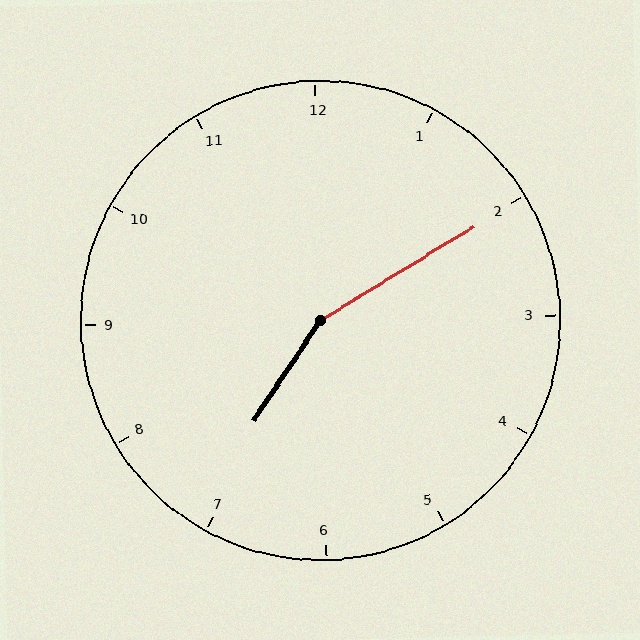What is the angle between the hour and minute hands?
Approximately 155 degrees.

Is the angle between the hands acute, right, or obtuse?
It is obtuse.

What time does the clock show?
7:10.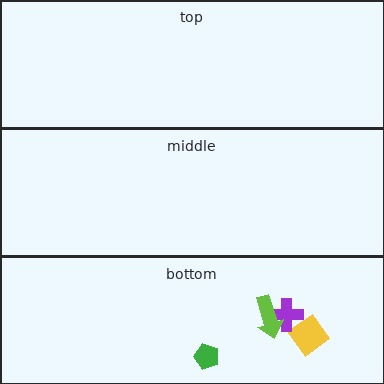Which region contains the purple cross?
The bottom region.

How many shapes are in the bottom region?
4.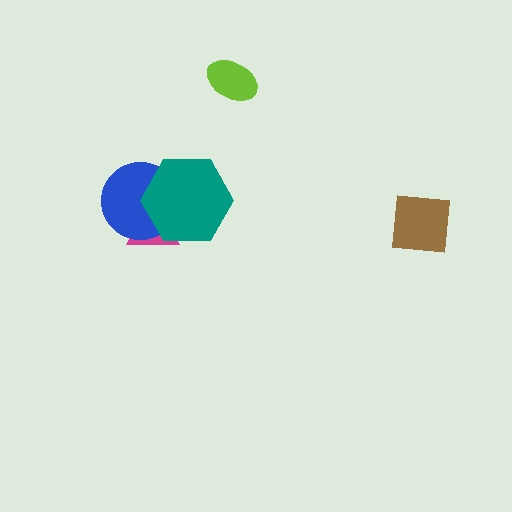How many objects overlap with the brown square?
0 objects overlap with the brown square.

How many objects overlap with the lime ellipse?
0 objects overlap with the lime ellipse.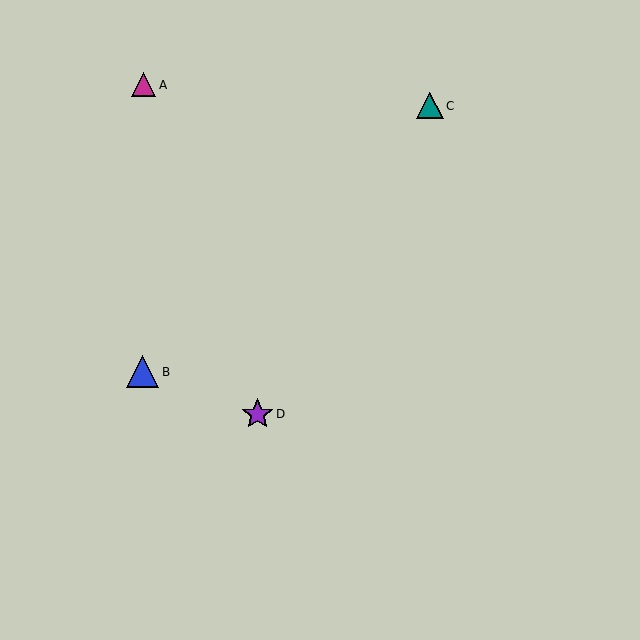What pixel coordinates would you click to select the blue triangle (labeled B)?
Click at (143, 372) to select the blue triangle B.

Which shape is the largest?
The blue triangle (labeled B) is the largest.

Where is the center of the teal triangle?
The center of the teal triangle is at (430, 106).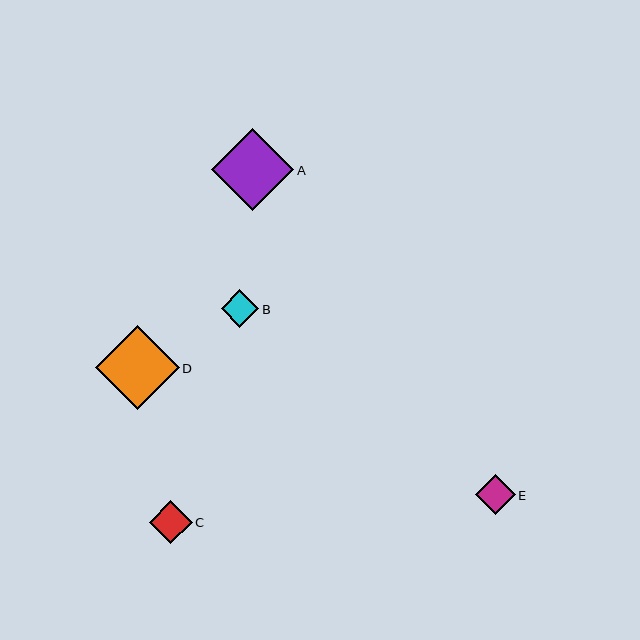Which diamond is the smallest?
Diamond B is the smallest with a size of approximately 38 pixels.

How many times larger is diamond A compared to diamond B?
Diamond A is approximately 2.2 times the size of diamond B.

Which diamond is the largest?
Diamond D is the largest with a size of approximately 83 pixels.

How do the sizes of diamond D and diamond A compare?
Diamond D and diamond A are approximately the same size.